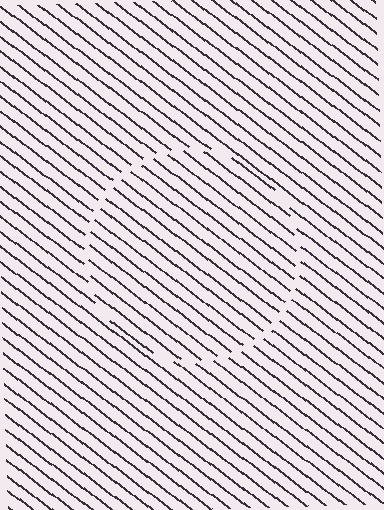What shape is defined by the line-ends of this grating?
An illusory circle. The interior of the shape contains the same grating, shifted by half a period — the contour is defined by the phase discontinuity where line-ends from the inner and outer gratings abut.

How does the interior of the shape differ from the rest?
The interior of the shape contains the same grating, shifted by half a period — the contour is defined by the phase discontinuity where line-ends from the inner and outer gratings abut.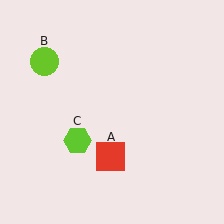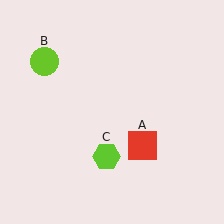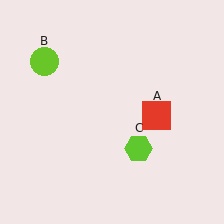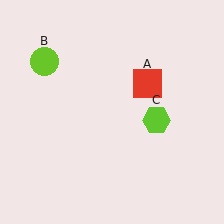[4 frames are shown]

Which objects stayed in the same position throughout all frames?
Lime circle (object B) remained stationary.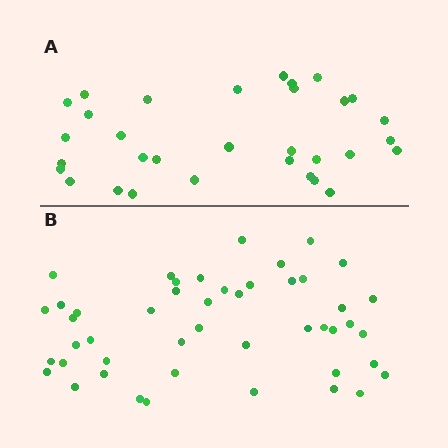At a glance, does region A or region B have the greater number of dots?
Region B (the bottom region) has more dots.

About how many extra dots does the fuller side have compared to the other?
Region B has approximately 15 more dots than region A.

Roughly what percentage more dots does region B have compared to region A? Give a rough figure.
About 45% more.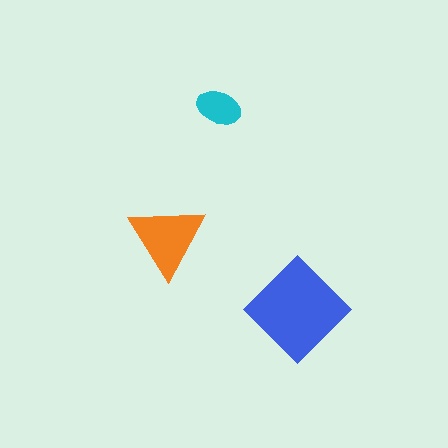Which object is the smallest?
The cyan ellipse.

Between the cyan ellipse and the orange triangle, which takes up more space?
The orange triangle.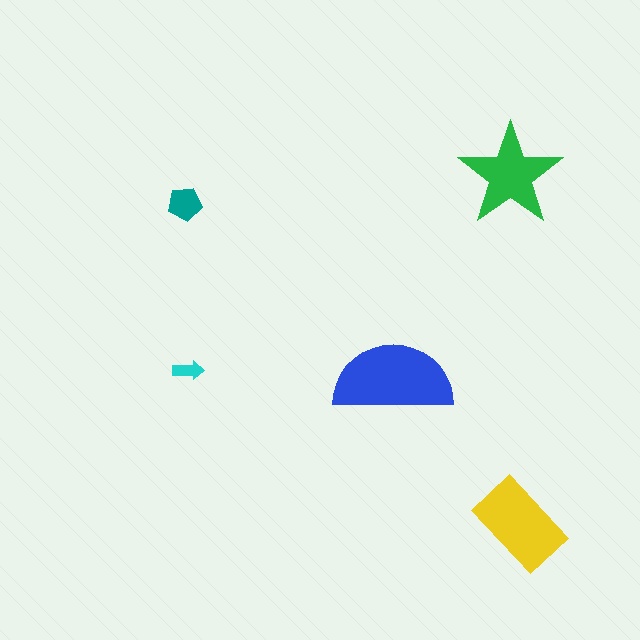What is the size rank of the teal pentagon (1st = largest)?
4th.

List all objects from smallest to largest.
The cyan arrow, the teal pentagon, the green star, the yellow rectangle, the blue semicircle.